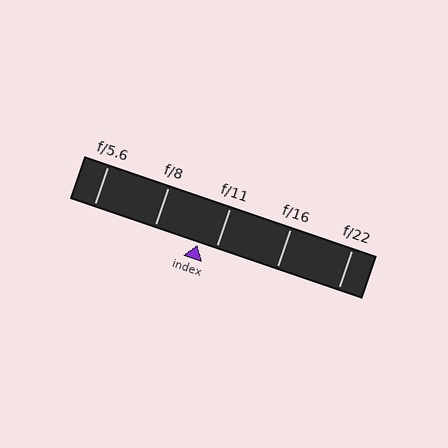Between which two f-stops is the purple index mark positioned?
The index mark is between f/8 and f/11.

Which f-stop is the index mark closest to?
The index mark is closest to f/11.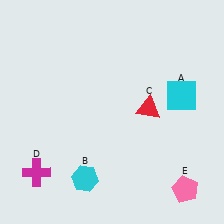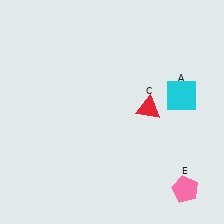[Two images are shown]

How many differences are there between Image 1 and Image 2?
There are 2 differences between the two images.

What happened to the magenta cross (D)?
The magenta cross (D) was removed in Image 2. It was in the bottom-left area of Image 1.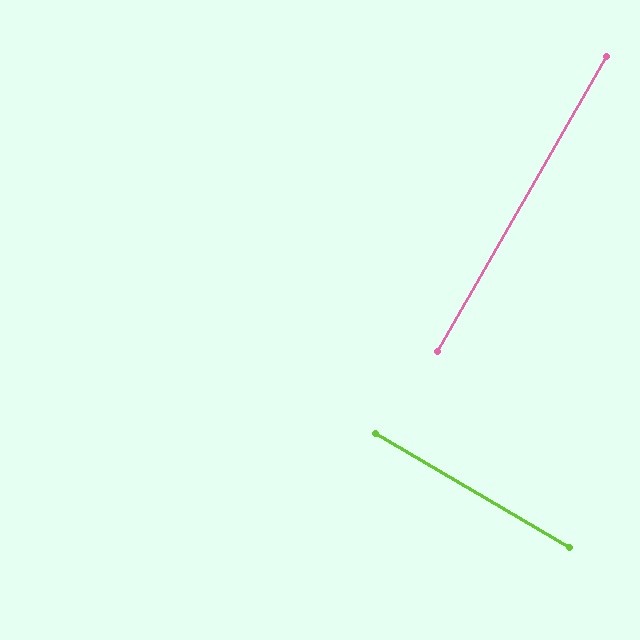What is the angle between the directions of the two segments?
Approximately 89 degrees.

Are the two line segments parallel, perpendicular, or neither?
Perpendicular — they meet at approximately 89°.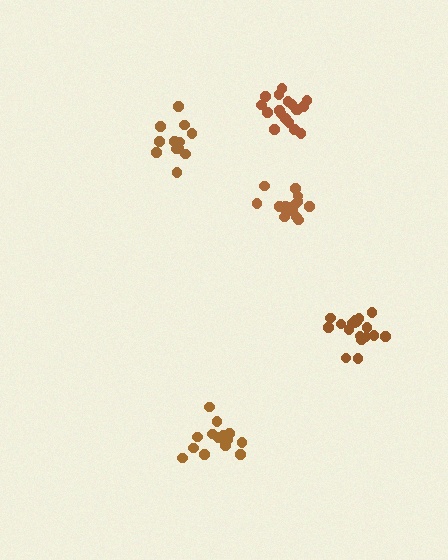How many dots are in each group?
Group 1: 18 dots, Group 2: 18 dots, Group 3: 13 dots, Group 4: 14 dots, Group 5: 18 dots (81 total).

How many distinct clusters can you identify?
There are 5 distinct clusters.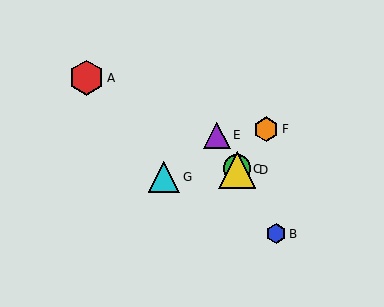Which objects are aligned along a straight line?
Objects B, C, D, E are aligned along a straight line.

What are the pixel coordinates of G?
Object G is at (164, 177).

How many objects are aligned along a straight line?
4 objects (B, C, D, E) are aligned along a straight line.